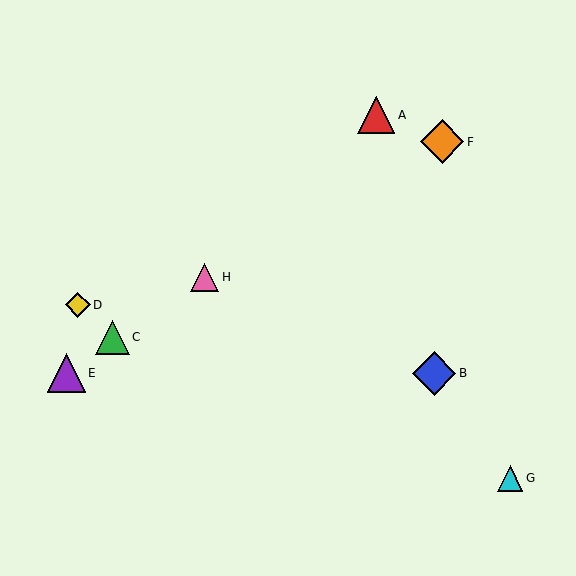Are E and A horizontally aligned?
No, E is at y≈373 and A is at y≈115.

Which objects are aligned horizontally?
Objects B, E are aligned horizontally.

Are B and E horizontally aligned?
Yes, both are at y≈373.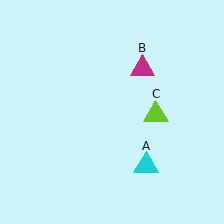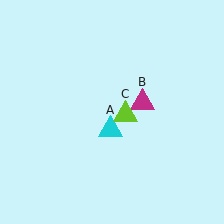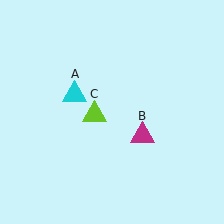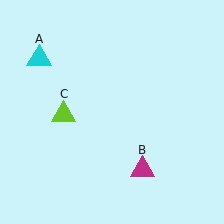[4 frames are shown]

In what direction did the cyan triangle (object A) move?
The cyan triangle (object A) moved up and to the left.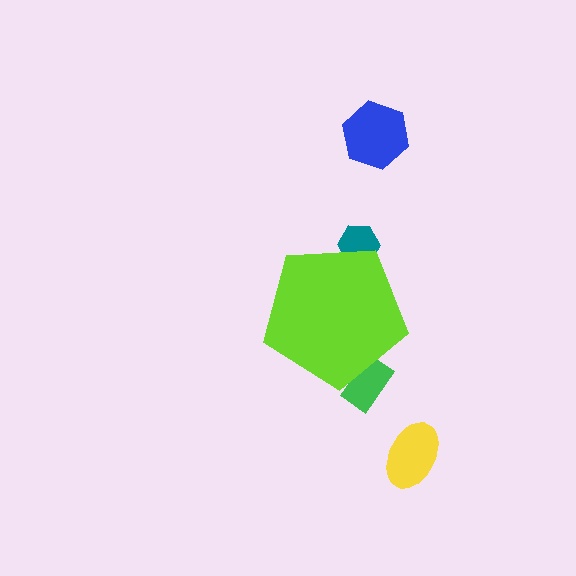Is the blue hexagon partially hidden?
No, the blue hexagon is fully visible.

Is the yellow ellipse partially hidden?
No, the yellow ellipse is fully visible.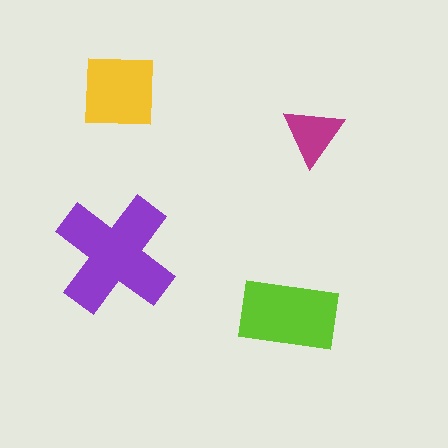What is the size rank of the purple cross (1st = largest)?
1st.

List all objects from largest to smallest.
The purple cross, the lime rectangle, the yellow square, the magenta triangle.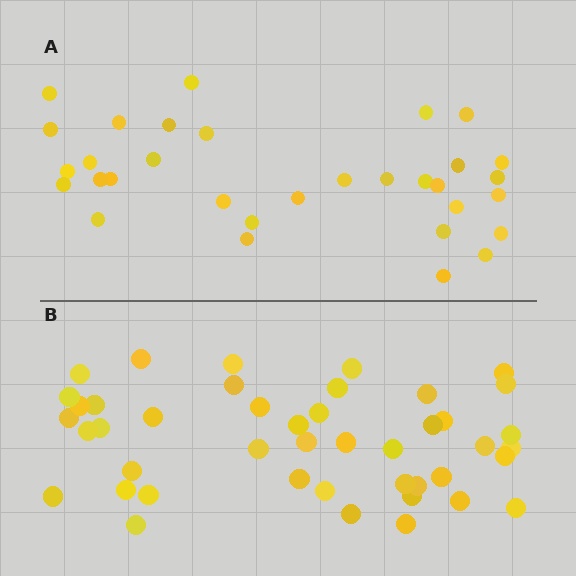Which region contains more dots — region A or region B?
Region B (the bottom region) has more dots.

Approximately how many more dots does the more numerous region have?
Region B has roughly 12 or so more dots than region A.